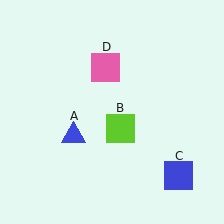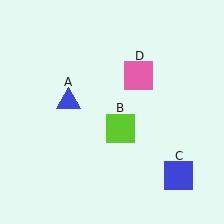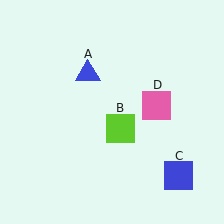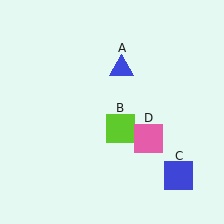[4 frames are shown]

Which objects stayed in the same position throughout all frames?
Lime square (object B) and blue square (object C) remained stationary.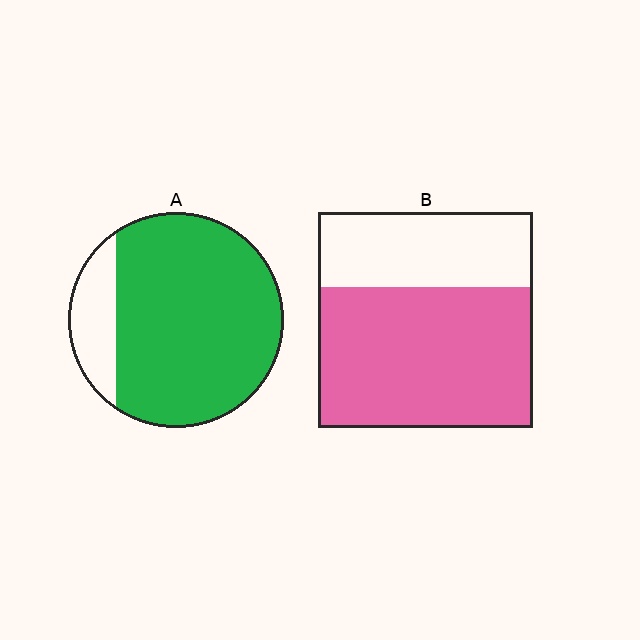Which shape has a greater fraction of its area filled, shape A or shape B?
Shape A.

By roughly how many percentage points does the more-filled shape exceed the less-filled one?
By roughly 20 percentage points (A over B).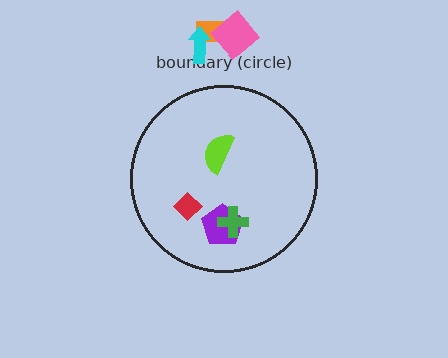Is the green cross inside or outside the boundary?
Inside.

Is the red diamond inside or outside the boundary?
Inside.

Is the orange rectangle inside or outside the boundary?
Outside.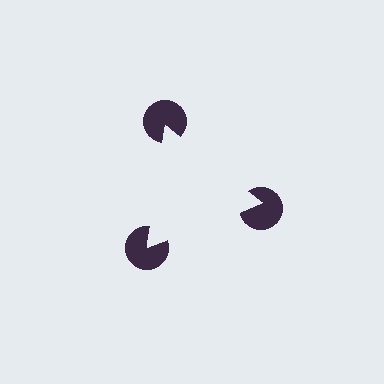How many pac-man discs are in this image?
There are 3 — one at each vertex of the illusory triangle.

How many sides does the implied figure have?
3 sides.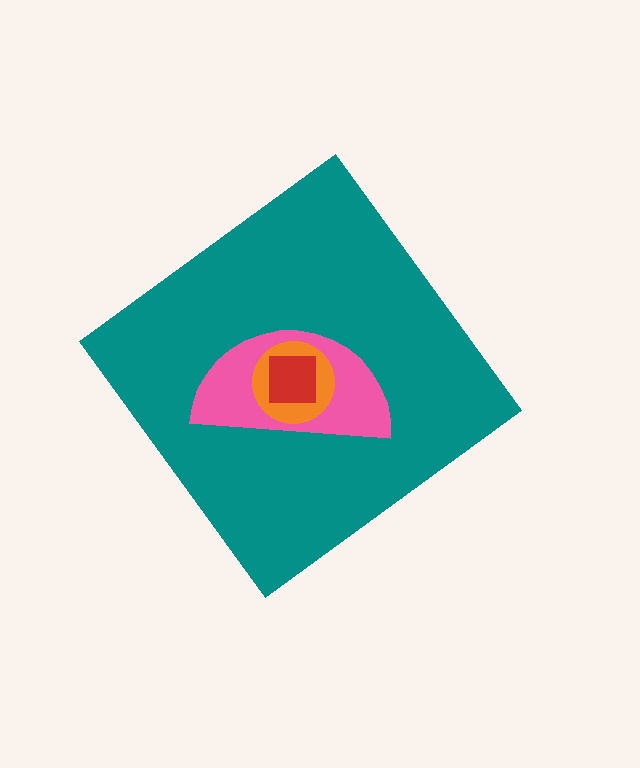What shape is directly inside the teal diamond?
The pink semicircle.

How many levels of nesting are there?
4.